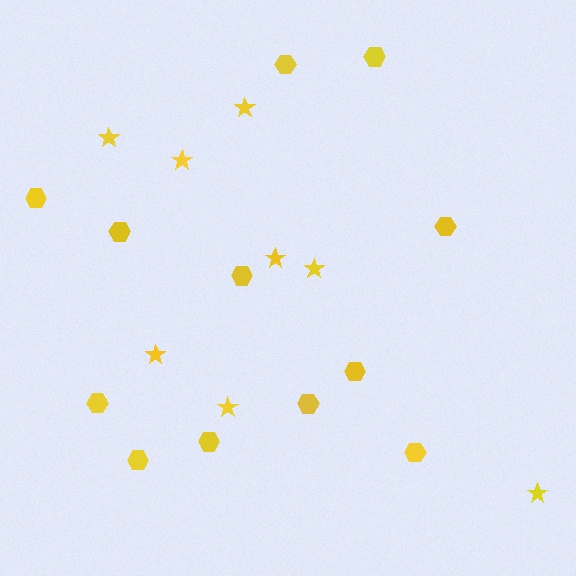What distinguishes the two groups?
There are 2 groups: one group of hexagons (12) and one group of stars (8).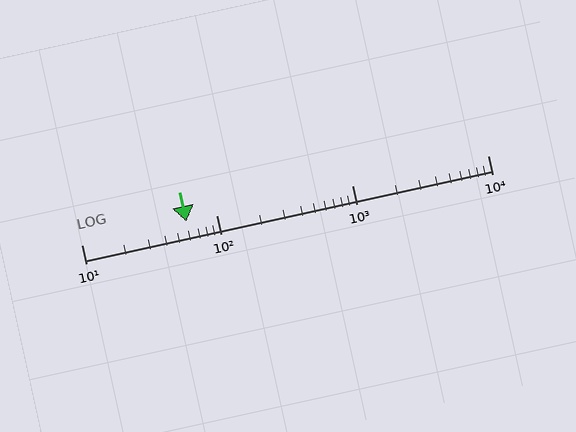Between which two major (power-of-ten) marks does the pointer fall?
The pointer is between 10 and 100.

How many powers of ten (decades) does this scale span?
The scale spans 3 decades, from 10 to 10000.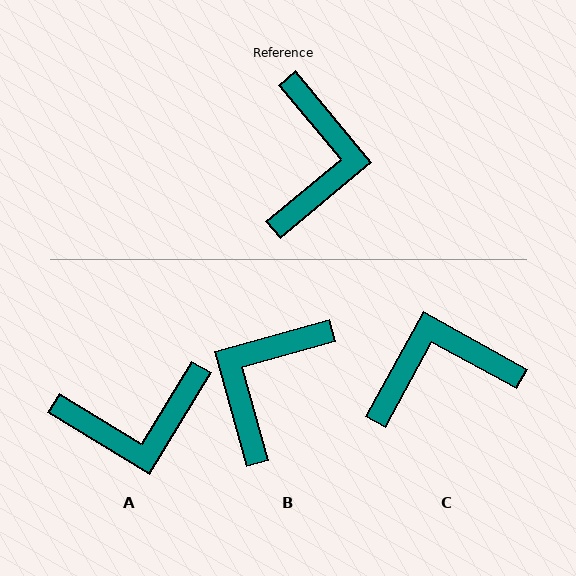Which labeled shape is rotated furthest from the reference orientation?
B, about 156 degrees away.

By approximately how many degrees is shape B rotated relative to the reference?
Approximately 156 degrees counter-clockwise.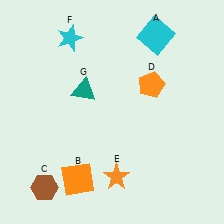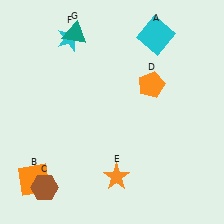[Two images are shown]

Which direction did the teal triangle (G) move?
The teal triangle (G) moved up.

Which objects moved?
The objects that moved are: the orange square (B), the teal triangle (G).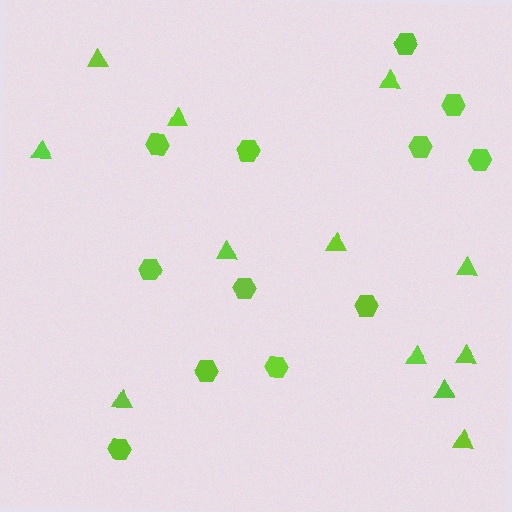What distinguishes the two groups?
There are 2 groups: one group of triangles (12) and one group of hexagons (12).